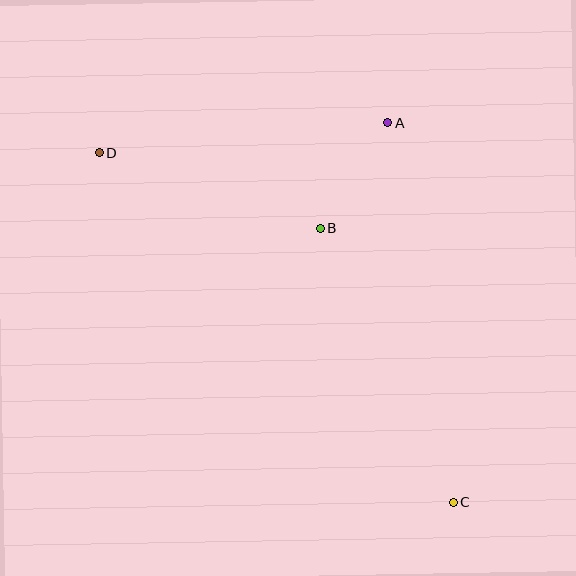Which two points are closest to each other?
Points A and B are closest to each other.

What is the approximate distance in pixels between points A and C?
The distance between A and C is approximately 385 pixels.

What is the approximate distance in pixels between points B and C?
The distance between B and C is approximately 304 pixels.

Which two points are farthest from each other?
Points C and D are farthest from each other.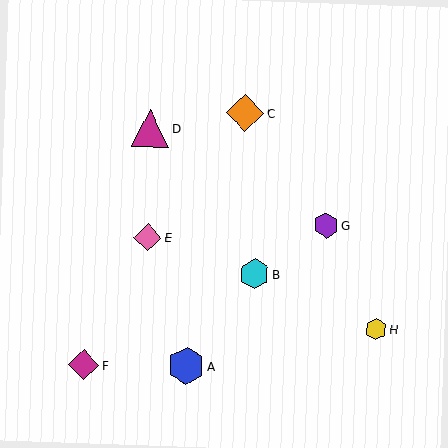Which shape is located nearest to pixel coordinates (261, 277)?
The cyan hexagon (labeled B) at (254, 274) is nearest to that location.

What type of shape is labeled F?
Shape F is a magenta diamond.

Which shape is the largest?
The magenta triangle (labeled D) is the largest.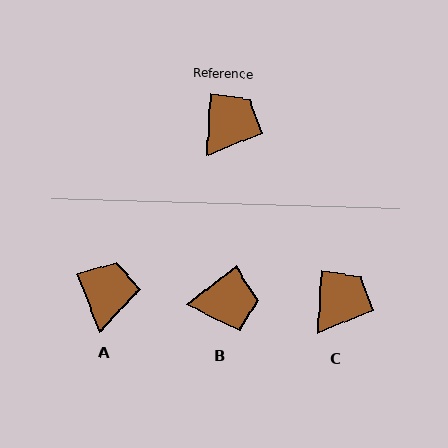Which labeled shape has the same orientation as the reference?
C.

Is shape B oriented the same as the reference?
No, it is off by about 49 degrees.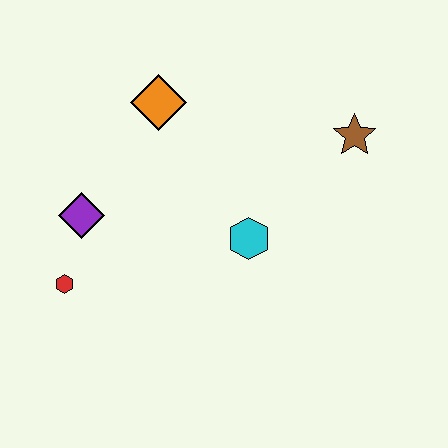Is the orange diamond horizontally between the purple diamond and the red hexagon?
No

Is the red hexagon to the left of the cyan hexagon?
Yes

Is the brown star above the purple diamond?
Yes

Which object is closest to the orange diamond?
The purple diamond is closest to the orange diamond.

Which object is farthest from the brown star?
The red hexagon is farthest from the brown star.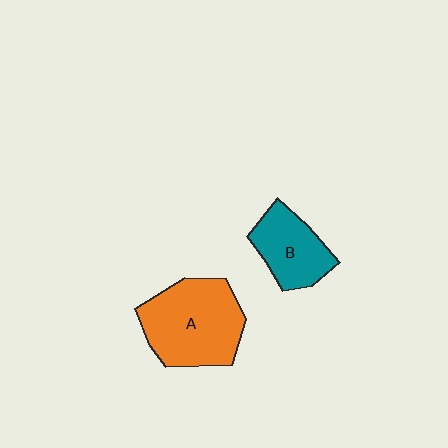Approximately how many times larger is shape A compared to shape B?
Approximately 1.6 times.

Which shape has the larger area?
Shape A (orange).